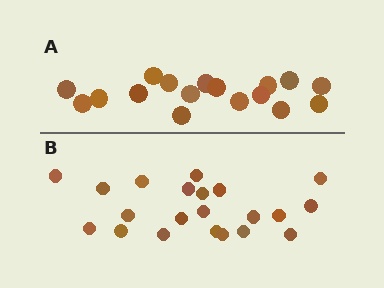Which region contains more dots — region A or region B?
Region B (the bottom region) has more dots.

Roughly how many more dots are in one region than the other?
Region B has about 4 more dots than region A.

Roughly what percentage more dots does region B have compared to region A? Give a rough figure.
About 25% more.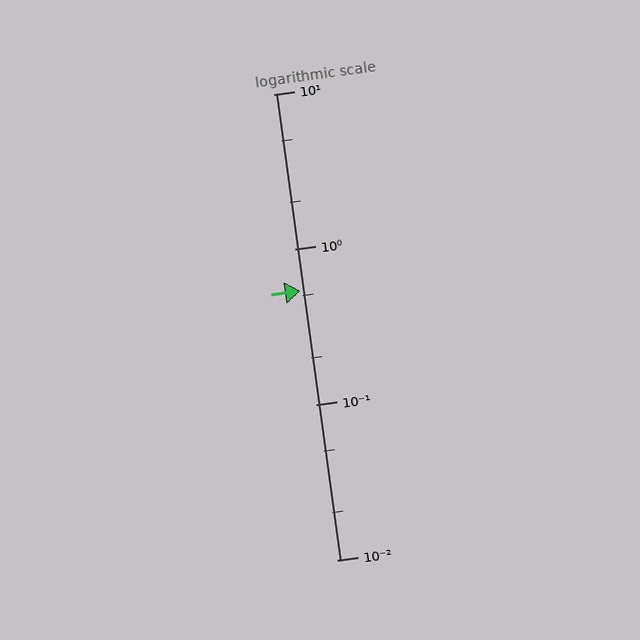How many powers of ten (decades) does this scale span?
The scale spans 3 decades, from 0.01 to 10.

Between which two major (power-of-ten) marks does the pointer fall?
The pointer is between 0.1 and 1.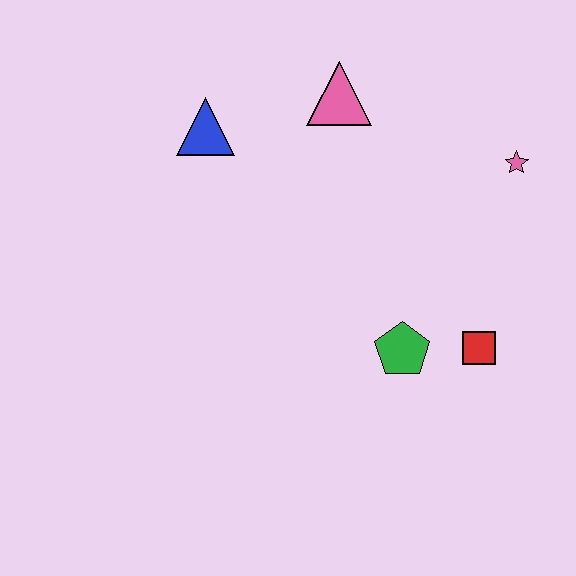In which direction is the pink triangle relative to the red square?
The pink triangle is above the red square.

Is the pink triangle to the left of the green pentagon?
Yes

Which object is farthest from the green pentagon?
The blue triangle is farthest from the green pentagon.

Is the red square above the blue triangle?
No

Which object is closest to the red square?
The green pentagon is closest to the red square.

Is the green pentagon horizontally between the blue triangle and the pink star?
Yes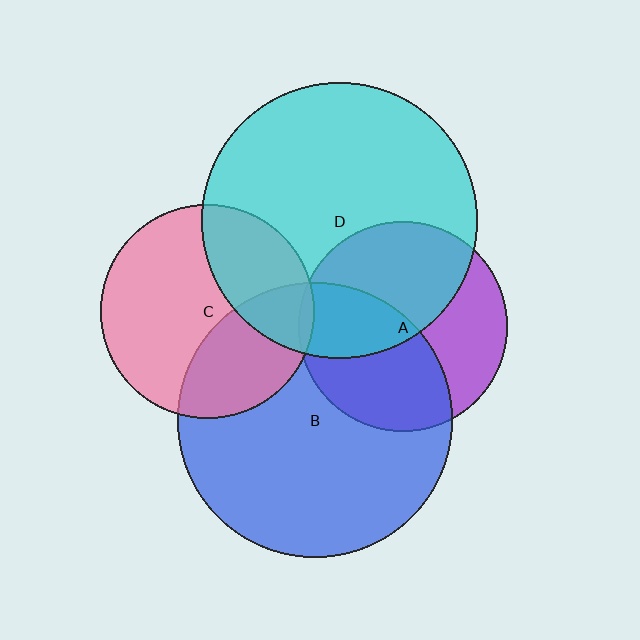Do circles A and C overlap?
Yes.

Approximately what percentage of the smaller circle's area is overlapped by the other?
Approximately 5%.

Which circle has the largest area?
Circle D (cyan).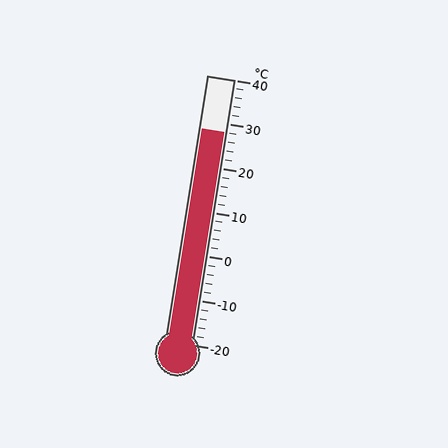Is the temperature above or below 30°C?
The temperature is below 30°C.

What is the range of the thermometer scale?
The thermometer scale ranges from -20°C to 40°C.